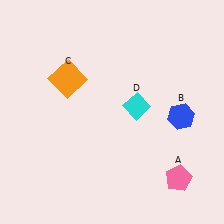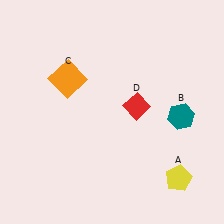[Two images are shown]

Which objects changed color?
A changed from pink to yellow. B changed from blue to teal. D changed from cyan to red.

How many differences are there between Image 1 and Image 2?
There are 3 differences between the two images.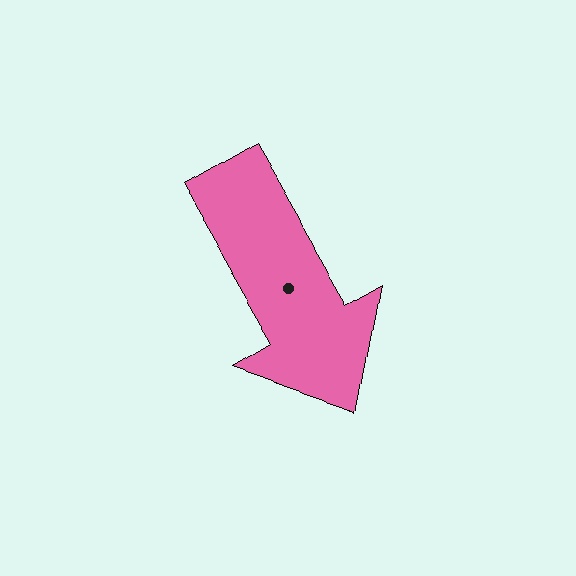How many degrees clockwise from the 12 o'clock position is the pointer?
Approximately 150 degrees.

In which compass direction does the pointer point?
Southeast.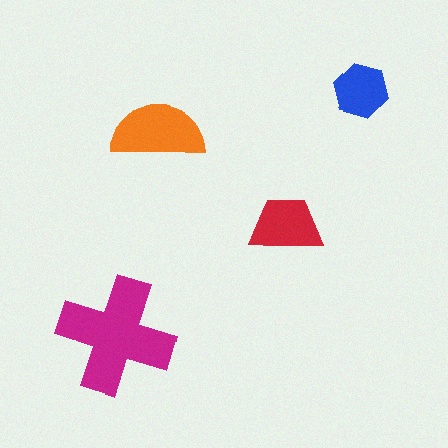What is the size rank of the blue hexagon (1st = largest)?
4th.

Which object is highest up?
The blue hexagon is topmost.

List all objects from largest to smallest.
The magenta cross, the orange semicircle, the red trapezoid, the blue hexagon.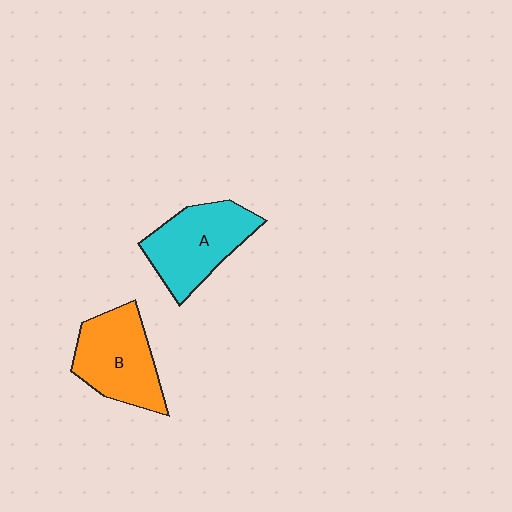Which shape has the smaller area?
Shape B (orange).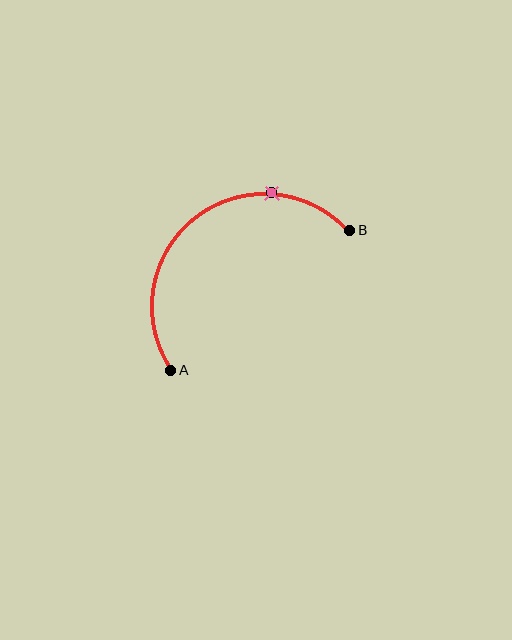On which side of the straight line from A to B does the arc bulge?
The arc bulges above and to the left of the straight line connecting A and B.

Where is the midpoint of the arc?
The arc midpoint is the point on the curve farthest from the straight line joining A and B. It sits above and to the left of that line.